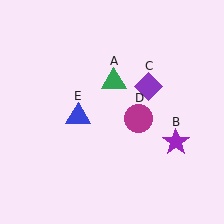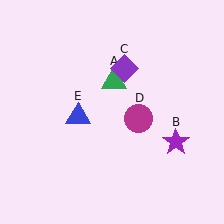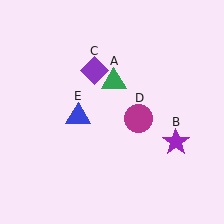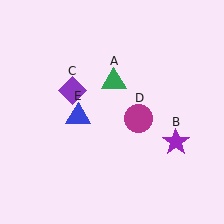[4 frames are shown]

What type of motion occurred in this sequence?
The purple diamond (object C) rotated counterclockwise around the center of the scene.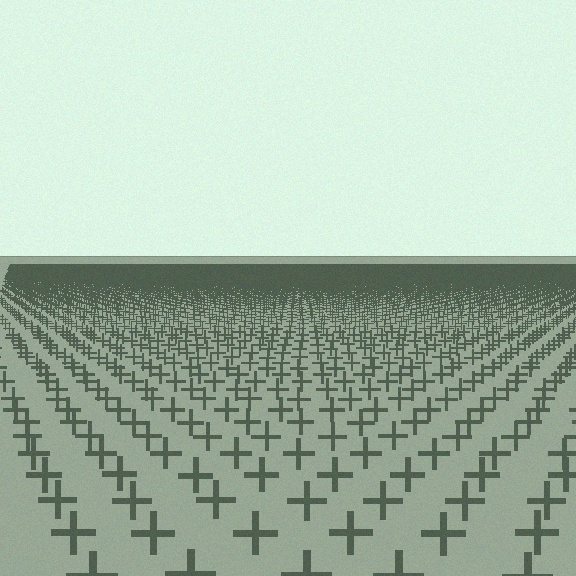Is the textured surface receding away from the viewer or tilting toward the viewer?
The surface is receding away from the viewer. Texture elements get smaller and denser toward the top.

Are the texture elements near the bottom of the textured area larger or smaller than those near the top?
Larger. Near the bottom, elements are closer to the viewer and appear at a bigger on-screen size.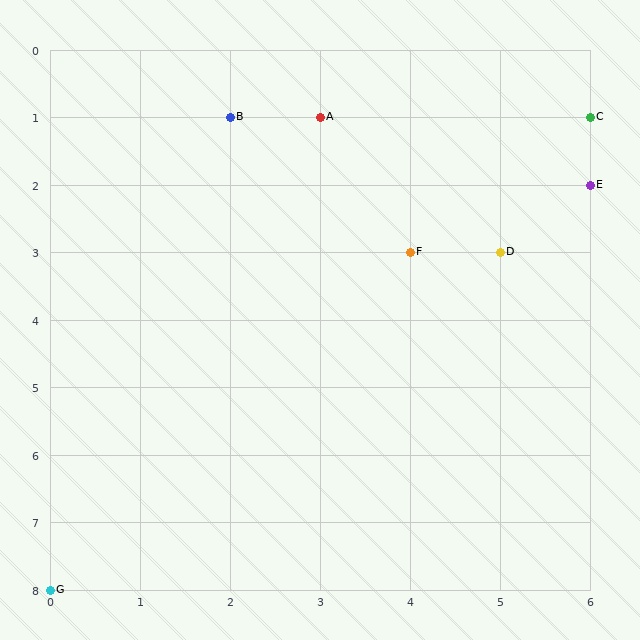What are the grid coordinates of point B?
Point B is at grid coordinates (2, 1).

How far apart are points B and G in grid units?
Points B and G are 2 columns and 7 rows apart (about 7.3 grid units diagonally).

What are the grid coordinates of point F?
Point F is at grid coordinates (4, 3).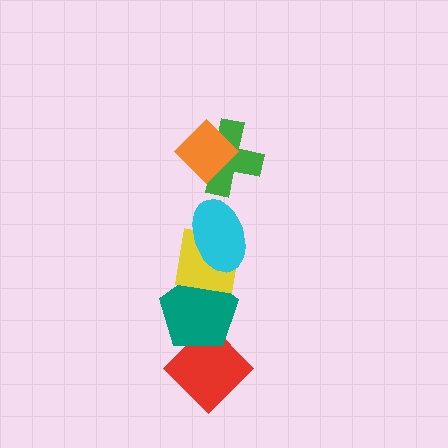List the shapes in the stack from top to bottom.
From top to bottom: the orange diamond, the green cross, the cyan ellipse, the yellow square, the teal pentagon, the red diamond.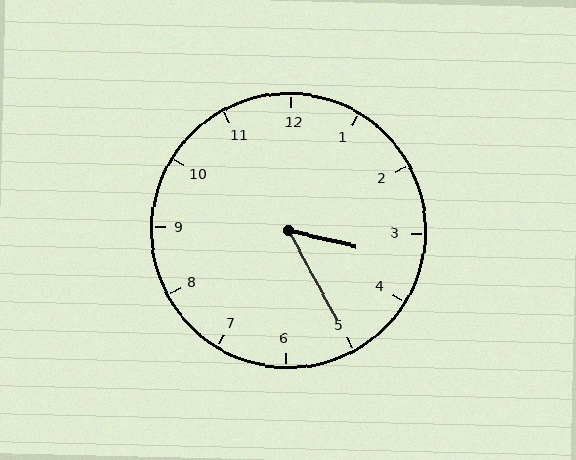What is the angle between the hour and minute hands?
Approximately 48 degrees.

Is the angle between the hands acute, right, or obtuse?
It is acute.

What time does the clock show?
3:25.